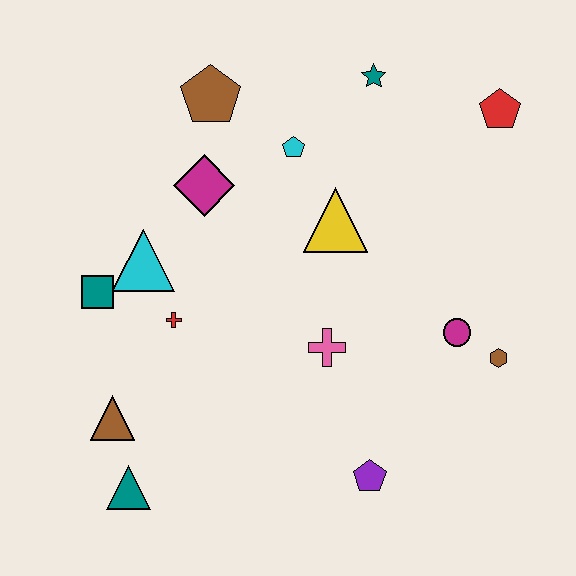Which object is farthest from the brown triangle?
The red pentagon is farthest from the brown triangle.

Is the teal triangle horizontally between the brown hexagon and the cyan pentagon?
No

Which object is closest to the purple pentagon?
The pink cross is closest to the purple pentagon.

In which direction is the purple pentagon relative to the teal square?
The purple pentagon is to the right of the teal square.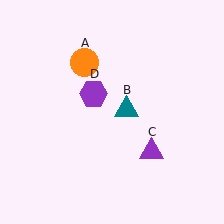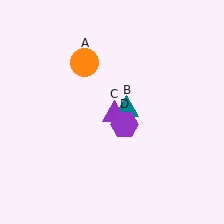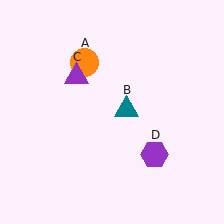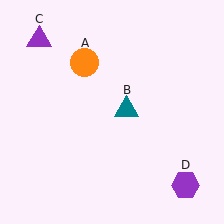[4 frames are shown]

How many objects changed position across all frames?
2 objects changed position: purple triangle (object C), purple hexagon (object D).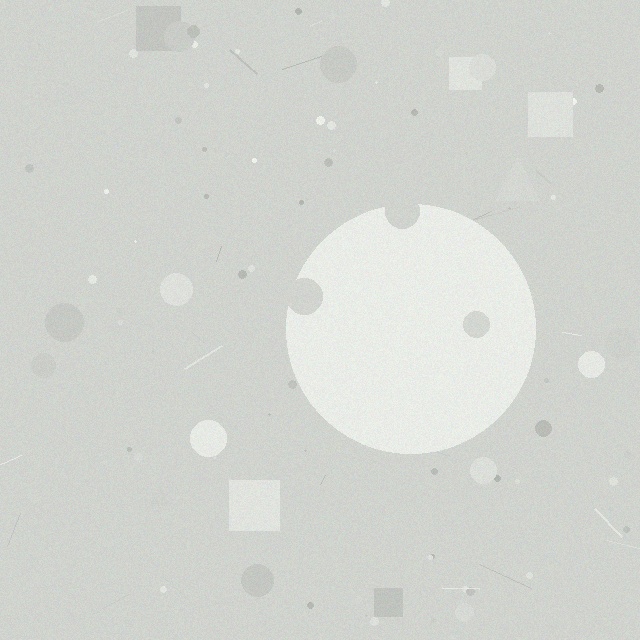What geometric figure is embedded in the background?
A circle is embedded in the background.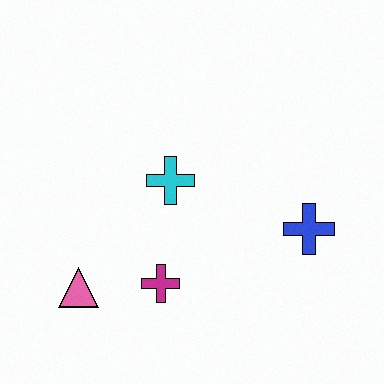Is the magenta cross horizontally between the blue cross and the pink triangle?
Yes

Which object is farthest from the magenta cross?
The blue cross is farthest from the magenta cross.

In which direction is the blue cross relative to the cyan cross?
The blue cross is to the right of the cyan cross.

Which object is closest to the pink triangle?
The magenta cross is closest to the pink triangle.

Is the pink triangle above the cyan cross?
No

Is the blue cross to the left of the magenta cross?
No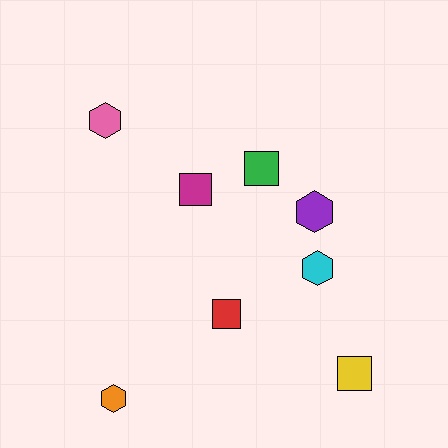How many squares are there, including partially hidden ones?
There are 4 squares.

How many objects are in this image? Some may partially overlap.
There are 8 objects.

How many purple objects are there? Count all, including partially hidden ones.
There is 1 purple object.